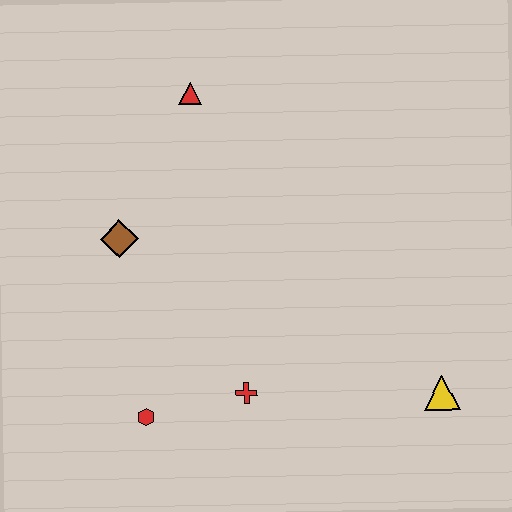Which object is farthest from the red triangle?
The yellow triangle is farthest from the red triangle.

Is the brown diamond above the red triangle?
No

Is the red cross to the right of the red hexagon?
Yes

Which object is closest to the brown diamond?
The red triangle is closest to the brown diamond.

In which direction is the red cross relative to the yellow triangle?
The red cross is to the left of the yellow triangle.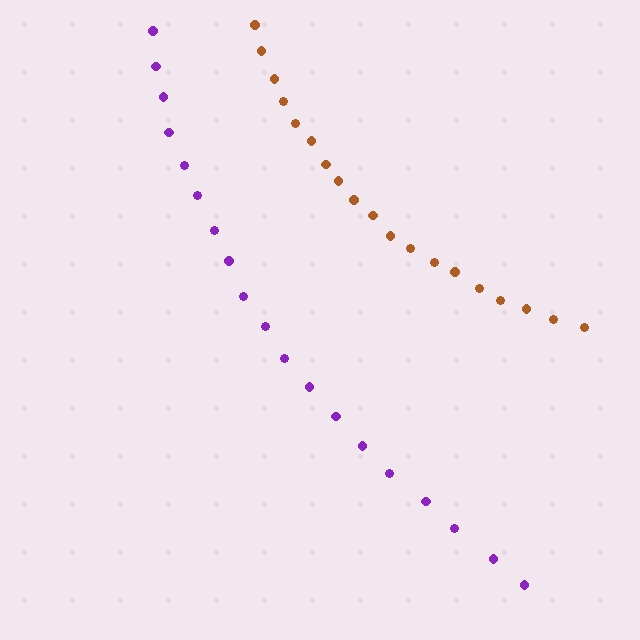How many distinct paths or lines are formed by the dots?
There are 2 distinct paths.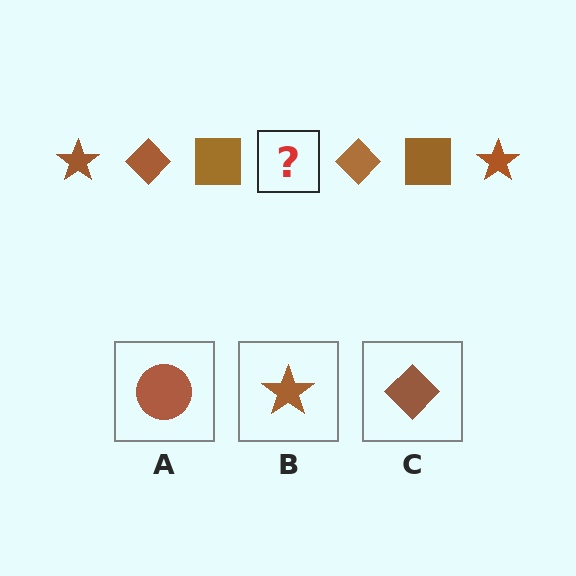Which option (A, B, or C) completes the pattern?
B.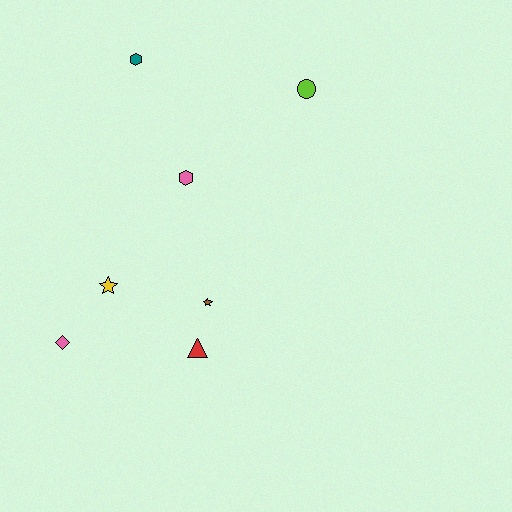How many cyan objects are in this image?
There are no cyan objects.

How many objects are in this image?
There are 7 objects.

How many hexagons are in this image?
There are 2 hexagons.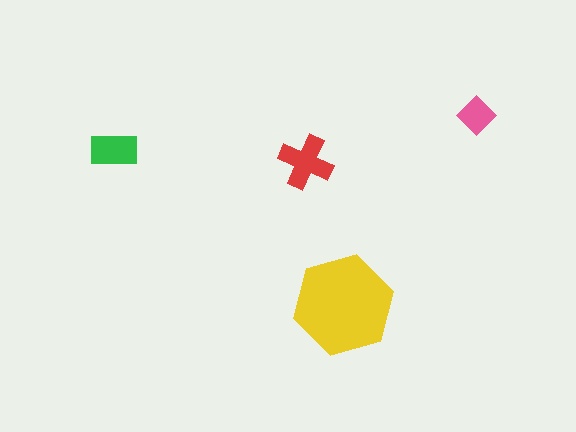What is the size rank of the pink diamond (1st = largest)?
4th.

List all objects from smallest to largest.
The pink diamond, the green rectangle, the red cross, the yellow hexagon.